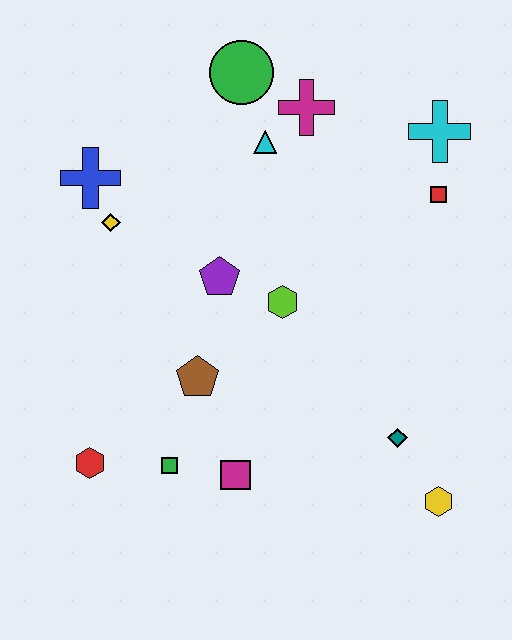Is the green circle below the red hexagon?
No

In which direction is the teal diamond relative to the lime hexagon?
The teal diamond is below the lime hexagon.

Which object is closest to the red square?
The cyan cross is closest to the red square.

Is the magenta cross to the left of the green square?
No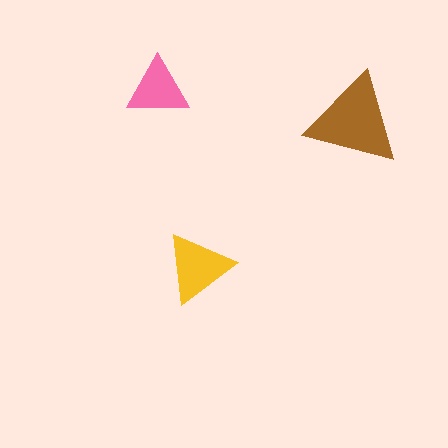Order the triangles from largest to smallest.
the brown one, the yellow one, the pink one.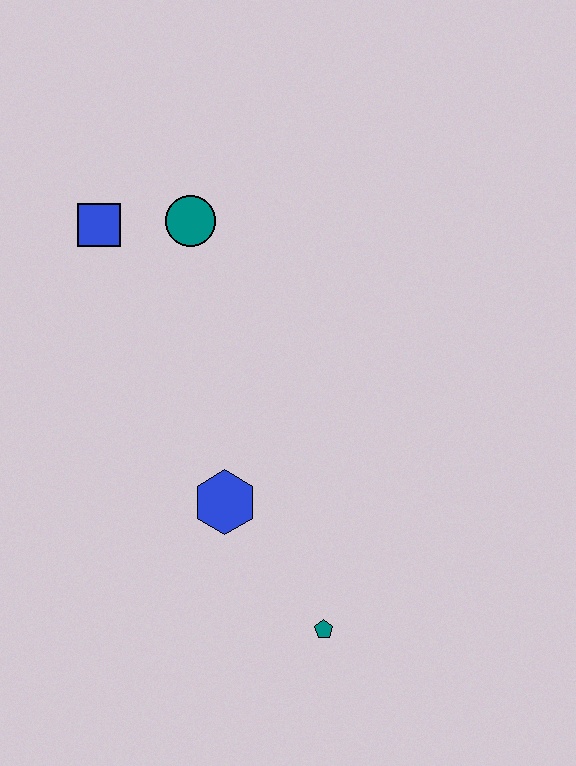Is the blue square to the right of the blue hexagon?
No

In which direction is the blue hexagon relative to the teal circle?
The blue hexagon is below the teal circle.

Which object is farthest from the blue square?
The teal pentagon is farthest from the blue square.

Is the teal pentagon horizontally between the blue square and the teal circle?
No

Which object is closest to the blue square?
The teal circle is closest to the blue square.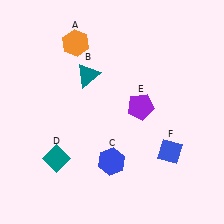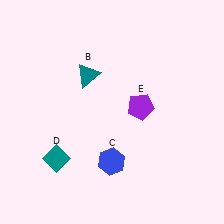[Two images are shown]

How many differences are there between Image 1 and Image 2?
There are 2 differences between the two images.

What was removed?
The orange hexagon (A), the blue diamond (F) were removed in Image 2.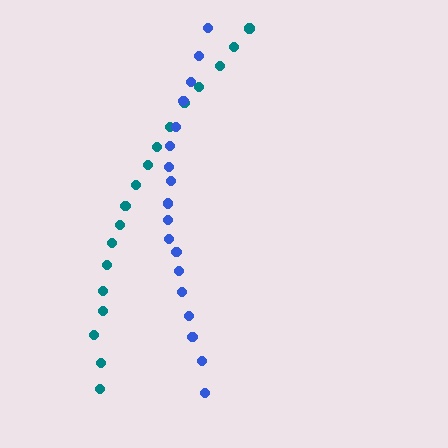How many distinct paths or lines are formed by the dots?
There are 2 distinct paths.